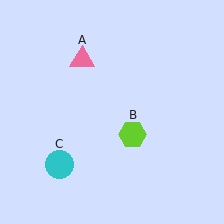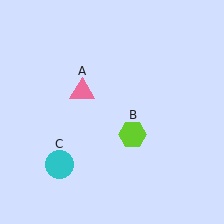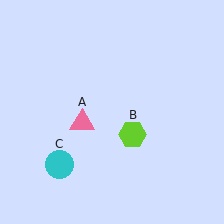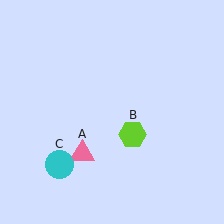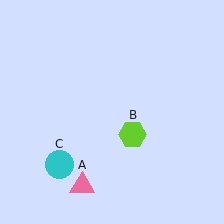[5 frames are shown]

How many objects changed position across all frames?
1 object changed position: pink triangle (object A).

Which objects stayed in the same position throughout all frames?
Lime hexagon (object B) and cyan circle (object C) remained stationary.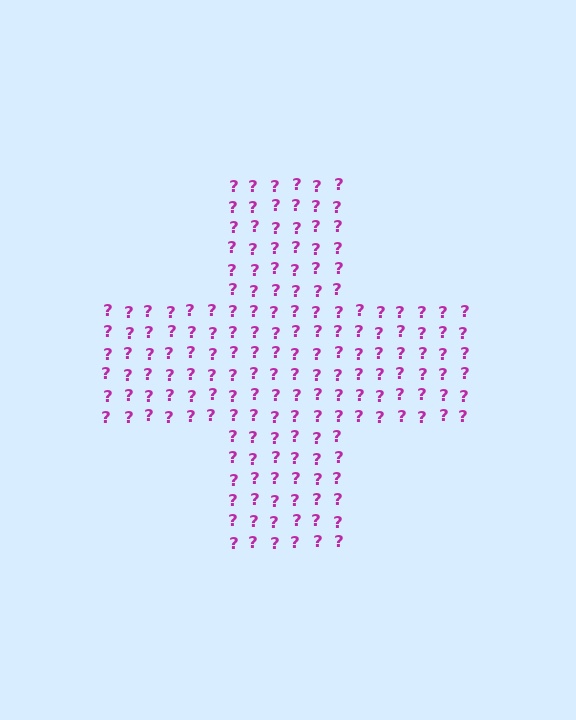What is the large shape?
The large shape is a cross.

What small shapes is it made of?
It is made of small question marks.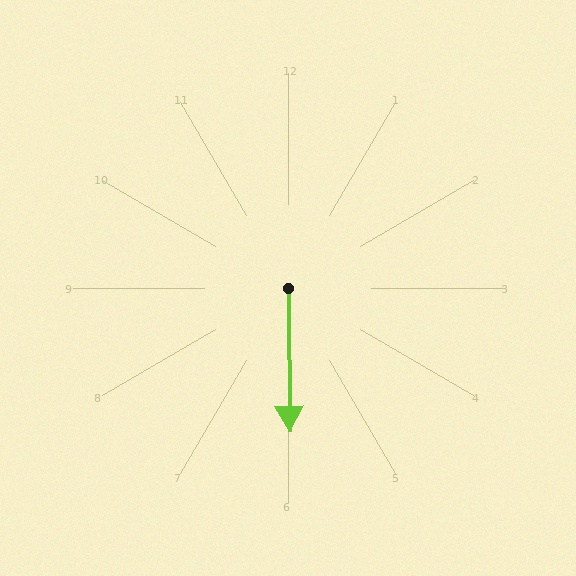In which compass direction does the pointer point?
South.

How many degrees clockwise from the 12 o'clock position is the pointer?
Approximately 179 degrees.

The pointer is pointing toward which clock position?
Roughly 6 o'clock.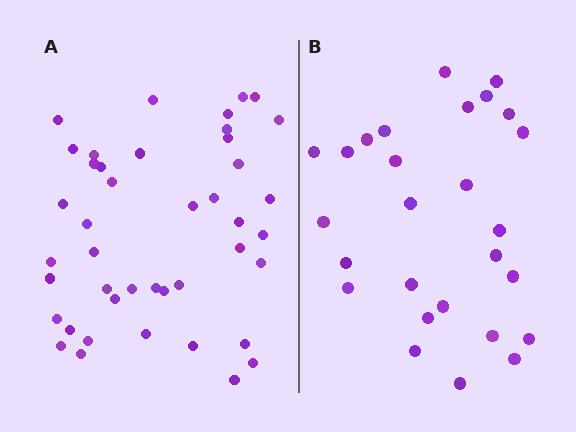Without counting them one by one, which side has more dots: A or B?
Region A (the left region) has more dots.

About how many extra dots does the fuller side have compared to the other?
Region A has approximately 15 more dots than region B.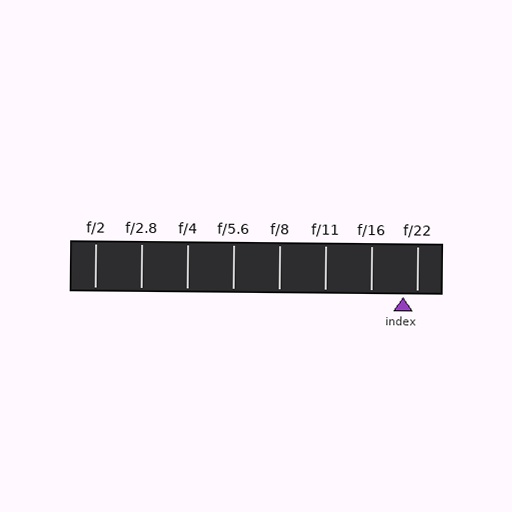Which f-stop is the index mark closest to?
The index mark is closest to f/22.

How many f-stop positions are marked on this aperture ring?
There are 8 f-stop positions marked.